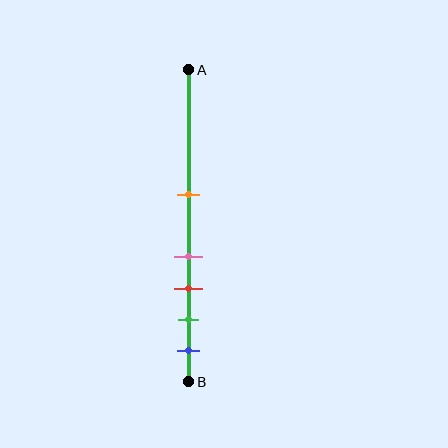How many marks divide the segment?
There are 5 marks dividing the segment.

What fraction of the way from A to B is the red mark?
The red mark is approximately 70% (0.7) of the way from A to B.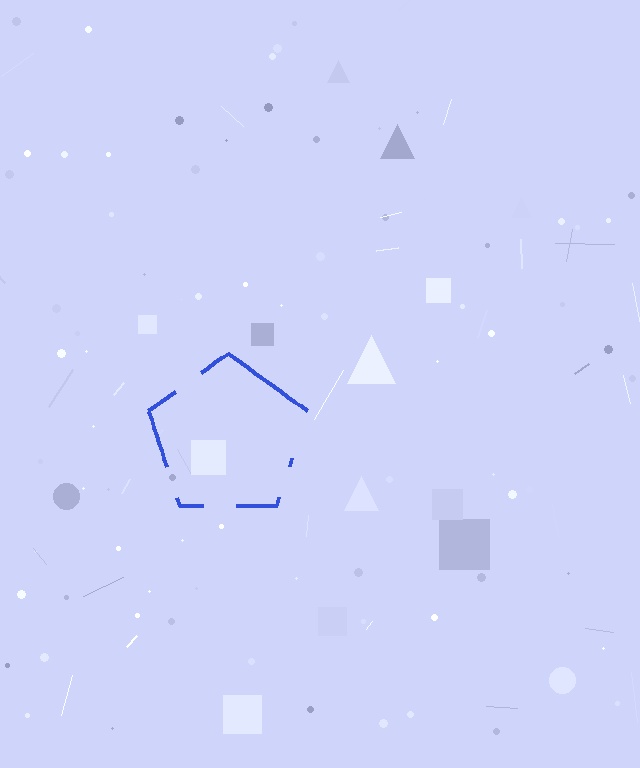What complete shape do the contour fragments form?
The contour fragments form a pentagon.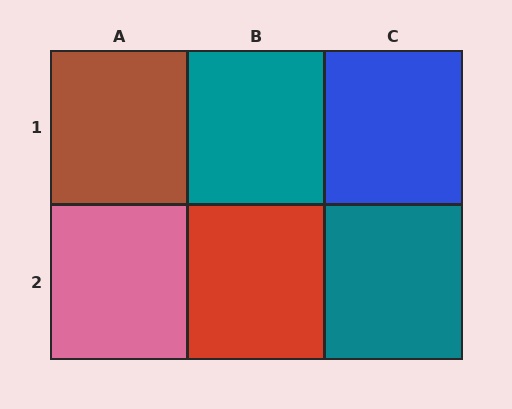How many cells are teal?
2 cells are teal.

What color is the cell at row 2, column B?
Red.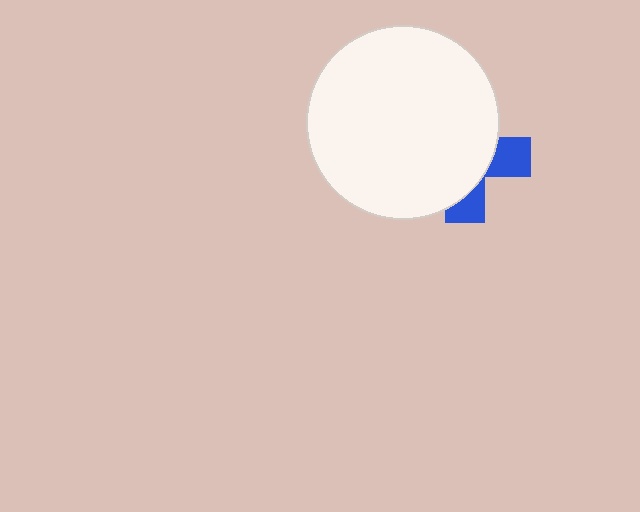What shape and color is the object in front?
The object in front is a white circle.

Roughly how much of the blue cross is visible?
A small part of it is visible (roughly 30%).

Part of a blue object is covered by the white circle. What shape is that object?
It is a cross.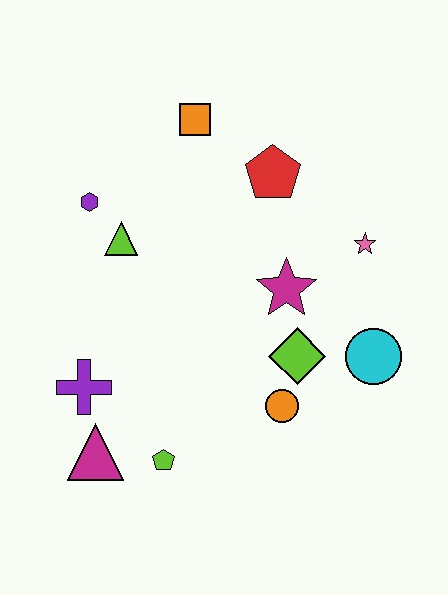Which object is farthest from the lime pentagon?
The orange square is farthest from the lime pentagon.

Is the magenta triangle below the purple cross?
Yes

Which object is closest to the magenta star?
The lime diamond is closest to the magenta star.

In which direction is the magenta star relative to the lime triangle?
The magenta star is to the right of the lime triangle.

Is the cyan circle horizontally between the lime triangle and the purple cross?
No